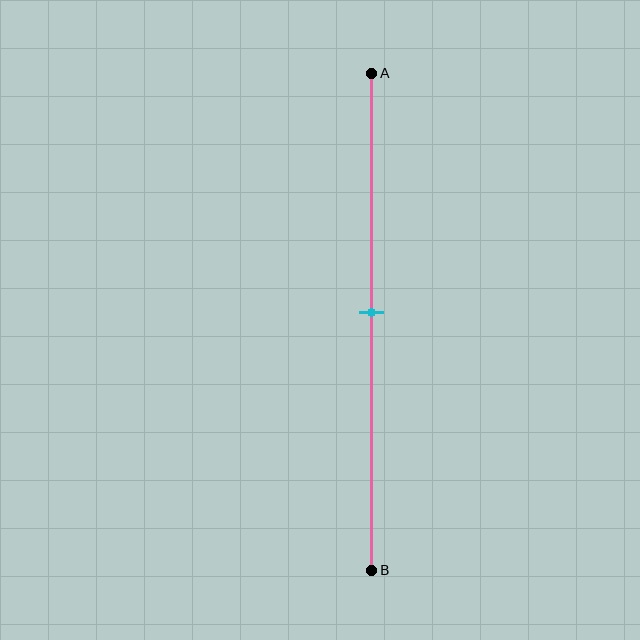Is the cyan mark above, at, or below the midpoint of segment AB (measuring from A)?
The cyan mark is approximately at the midpoint of segment AB.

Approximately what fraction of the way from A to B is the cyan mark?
The cyan mark is approximately 50% of the way from A to B.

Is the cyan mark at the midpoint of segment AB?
Yes, the mark is approximately at the midpoint.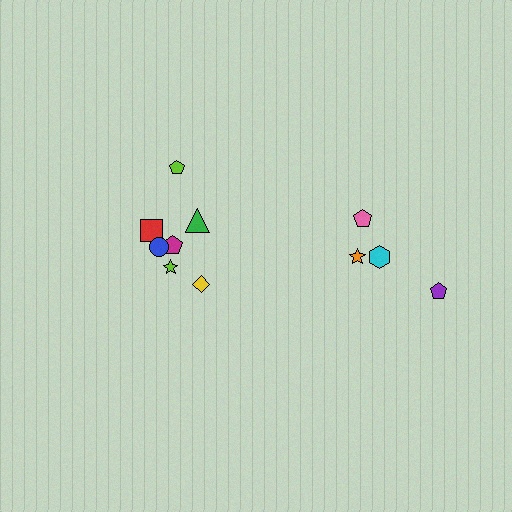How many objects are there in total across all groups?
There are 11 objects.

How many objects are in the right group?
There are 4 objects.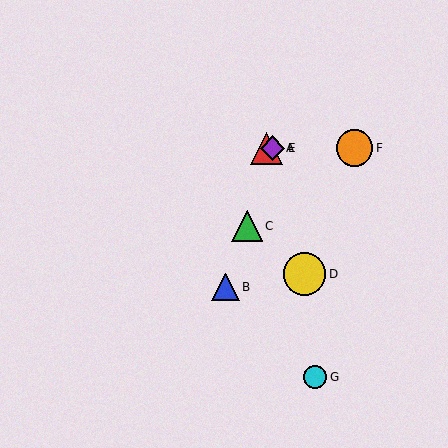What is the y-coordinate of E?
Object E is at y≈148.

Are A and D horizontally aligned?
No, A is at y≈148 and D is at y≈274.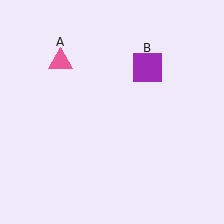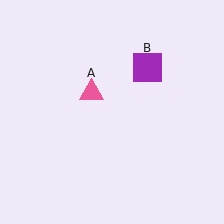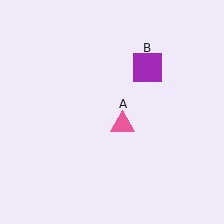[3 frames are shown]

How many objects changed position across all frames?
1 object changed position: pink triangle (object A).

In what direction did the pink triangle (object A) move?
The pink triangle (object A) moved down and to the right.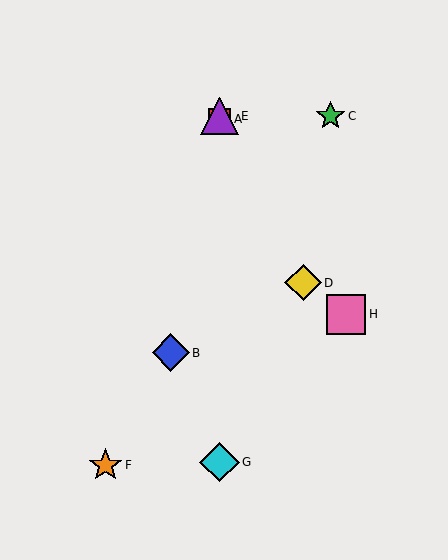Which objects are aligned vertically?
Objects A, E, G are aligned vertically.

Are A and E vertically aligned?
Yes, both are at x≈220.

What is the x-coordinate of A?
Object A is at x≈220.